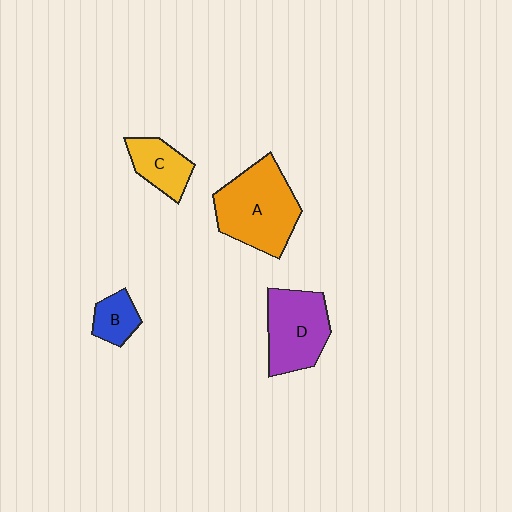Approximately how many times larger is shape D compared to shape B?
Approximately 2.4 times.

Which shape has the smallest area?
Shape B (blue).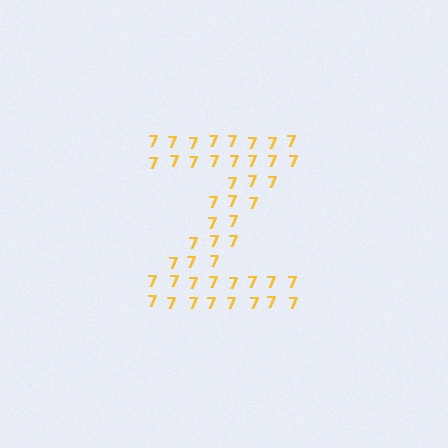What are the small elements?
The small elements are digit 7's.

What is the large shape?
The large shape is the letter Z.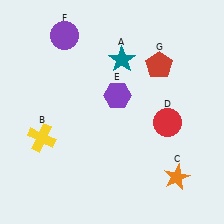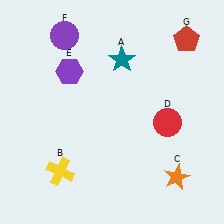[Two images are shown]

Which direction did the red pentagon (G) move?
The red pentagon (G) moved right.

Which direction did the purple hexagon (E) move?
The purple hexagon (E) moved left.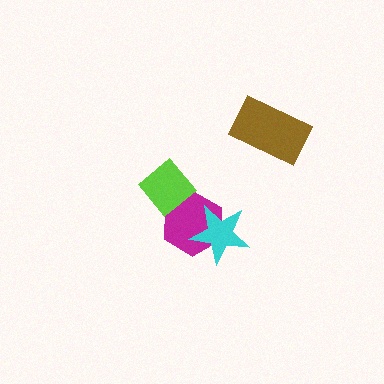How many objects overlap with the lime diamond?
1 object overlaps with the lime diamond.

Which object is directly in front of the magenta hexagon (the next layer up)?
The cyan star is directly in front of the magenta hexagon.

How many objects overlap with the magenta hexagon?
2 objects overlap with the magenta hexagon.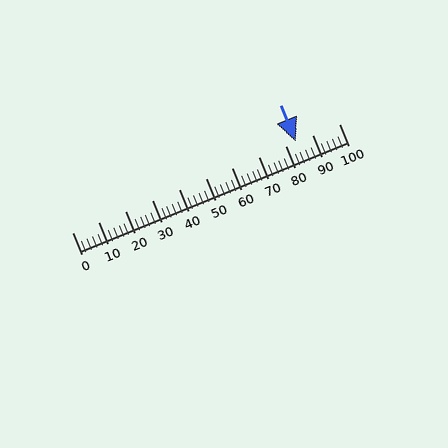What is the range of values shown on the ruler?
The ruler shows values from 0 to 100.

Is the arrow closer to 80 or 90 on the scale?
The arrow is closer to 80.